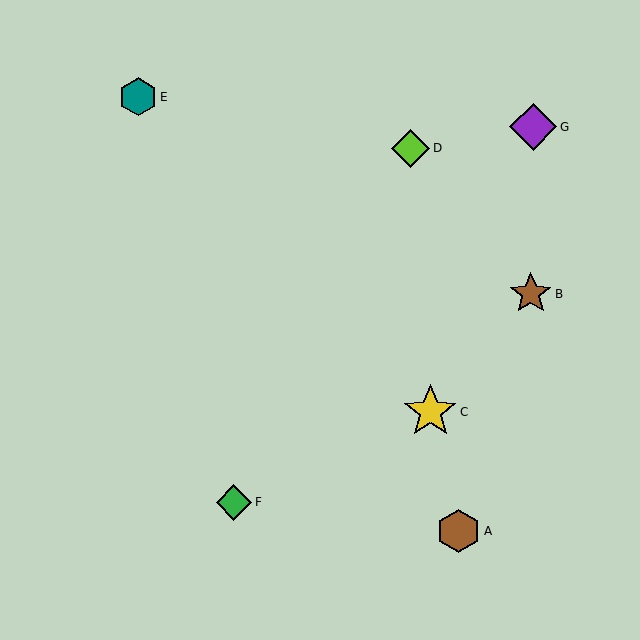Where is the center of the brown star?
The center of the brown star is at (531, 294).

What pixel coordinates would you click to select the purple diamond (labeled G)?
Click at (533, 127) to select the purple diamond G.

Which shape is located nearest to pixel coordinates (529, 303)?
The brown star (labeled B) at (531, 294) is nearest to that location.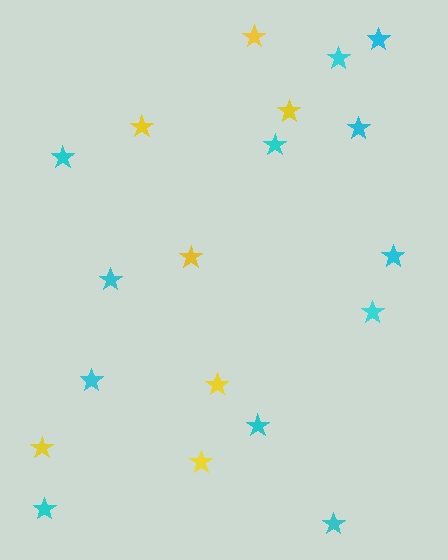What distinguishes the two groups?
There are 2 groups: one group of cyan stars (12) and one group of yellow stars (7).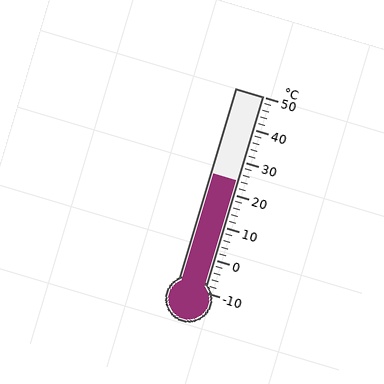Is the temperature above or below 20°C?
The temperature is above 20°C.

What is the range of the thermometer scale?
The thermometer scale ranges from -10°C to 50°C.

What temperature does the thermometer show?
The thermometer shows approximately 24°C.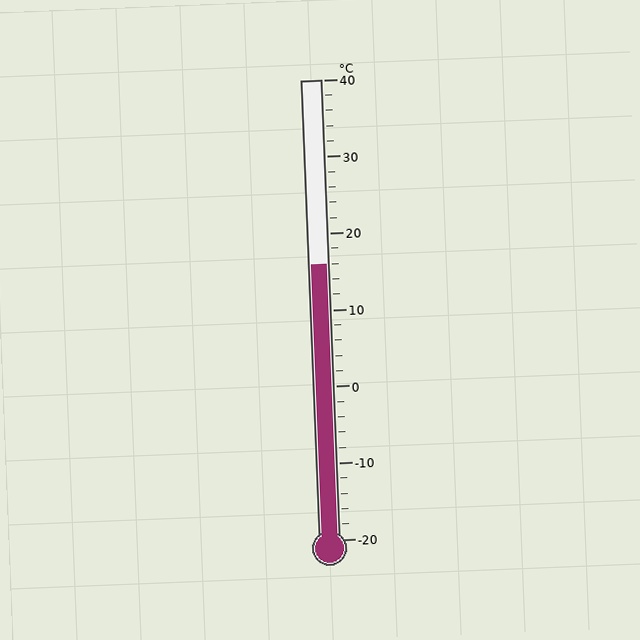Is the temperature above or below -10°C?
The temperature is above -10°C.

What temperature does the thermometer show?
The thermometer shows approximately 16°C.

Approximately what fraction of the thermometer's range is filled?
The thermometer is filled to approximately 60% of its range.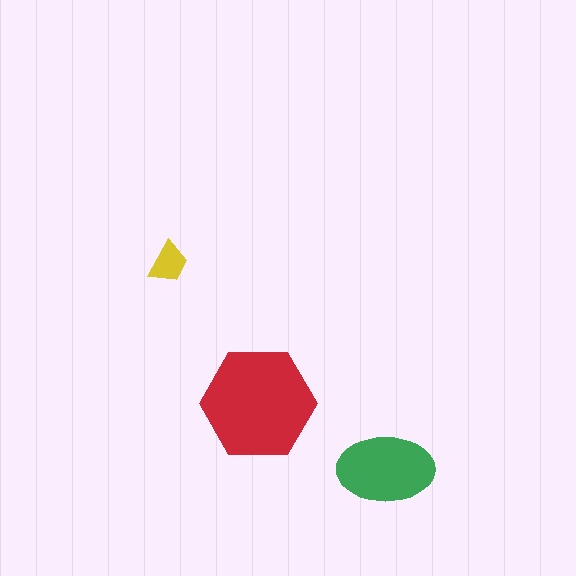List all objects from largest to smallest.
The red hexagon, the green ellipse, the yellow trapezoid.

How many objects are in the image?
There are 3 objects in the image.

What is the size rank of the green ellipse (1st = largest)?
2nd.